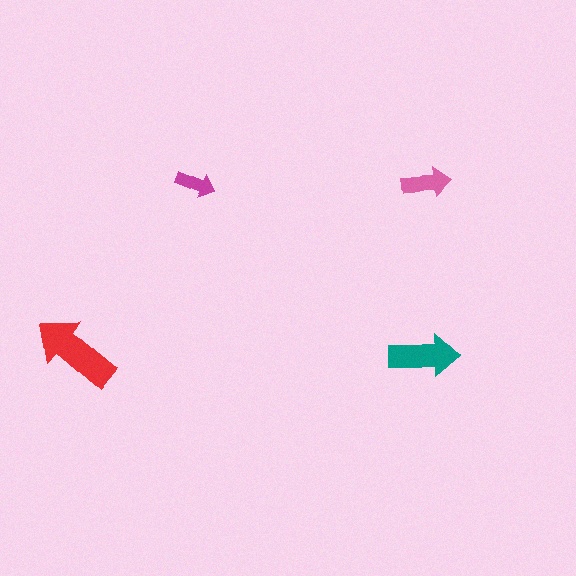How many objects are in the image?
There are 4 objects in the image.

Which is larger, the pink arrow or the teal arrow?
The teal one.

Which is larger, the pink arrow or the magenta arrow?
The pink one.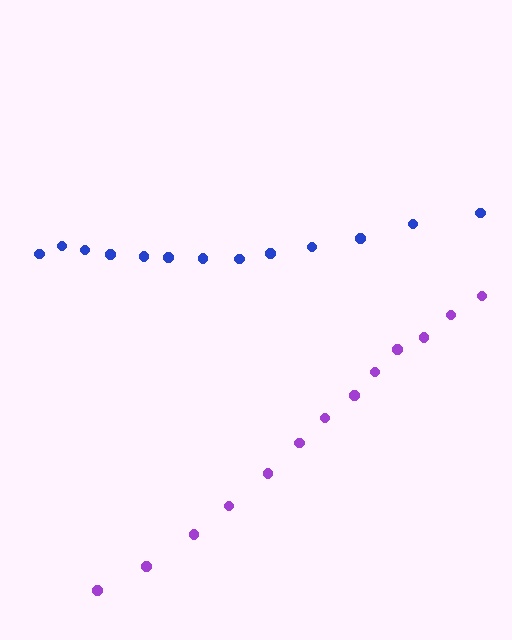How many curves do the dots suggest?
There are 2 distinct paths.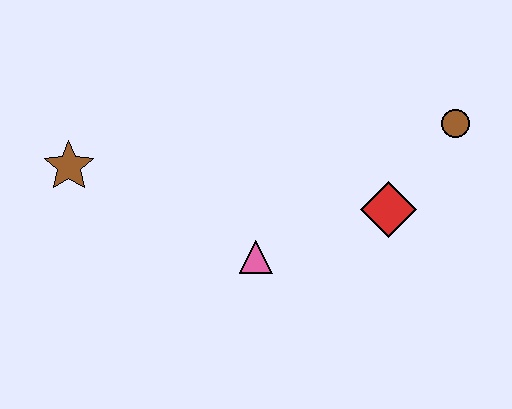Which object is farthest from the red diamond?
The brown star is farthest from the red diamond.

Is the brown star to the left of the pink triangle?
Yes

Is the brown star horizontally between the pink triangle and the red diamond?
No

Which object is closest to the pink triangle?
The red diamond is closest to the pink triangle.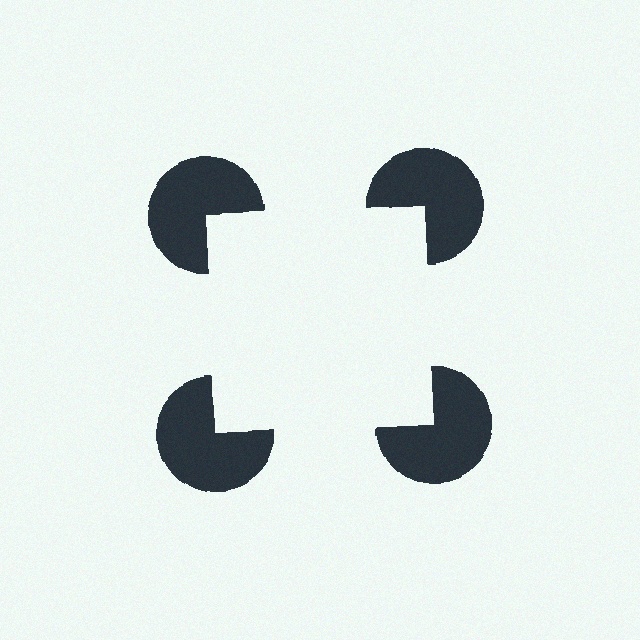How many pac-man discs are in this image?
There are 4 — one at each vertex of the illusory square.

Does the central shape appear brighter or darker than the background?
It typically appears slightly brighter than the background, even though no actual brightness change is drawn.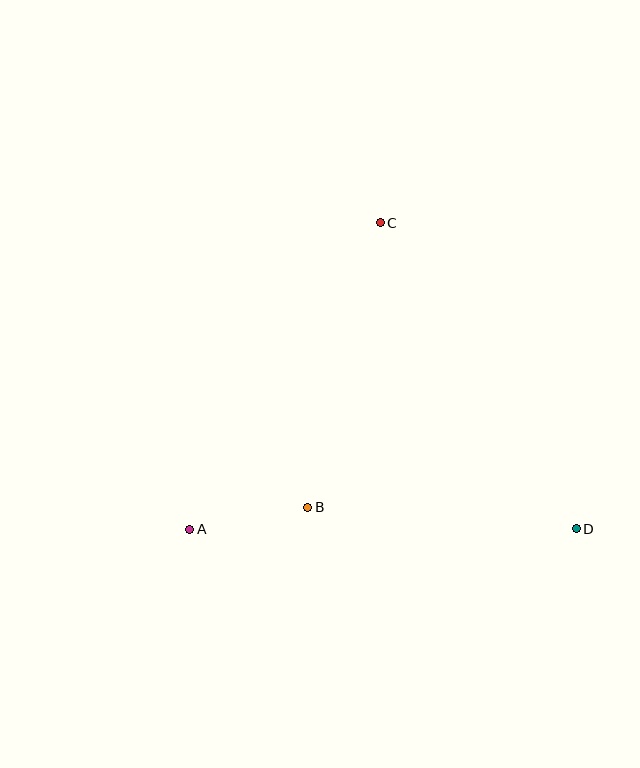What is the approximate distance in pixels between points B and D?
The distance between B and D is approximately 269 pixels.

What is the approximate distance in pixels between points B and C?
The distance between B and C is approximately 294 pixels.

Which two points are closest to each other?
Points A and B are closest to each other.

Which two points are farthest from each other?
Points A and D are farthest from each other.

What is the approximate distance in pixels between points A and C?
The distance between A and C is approximately 361 pixels.